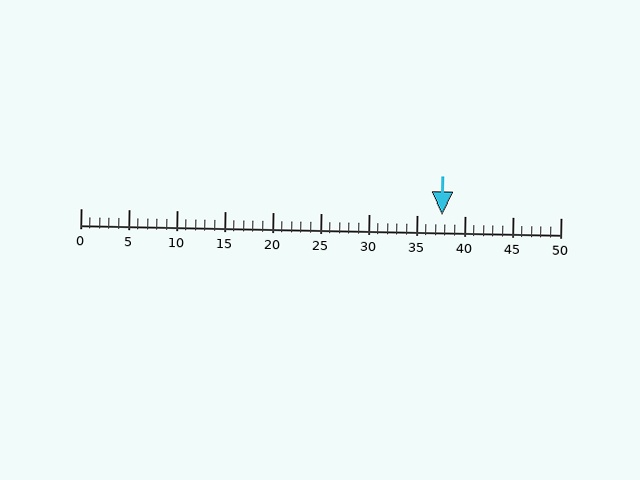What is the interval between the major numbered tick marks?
The major tick marks are spaced 5 units apart.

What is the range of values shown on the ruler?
The ruler shows values from 0 to 50.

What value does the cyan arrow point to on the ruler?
The cyan arrow points to approximately 38.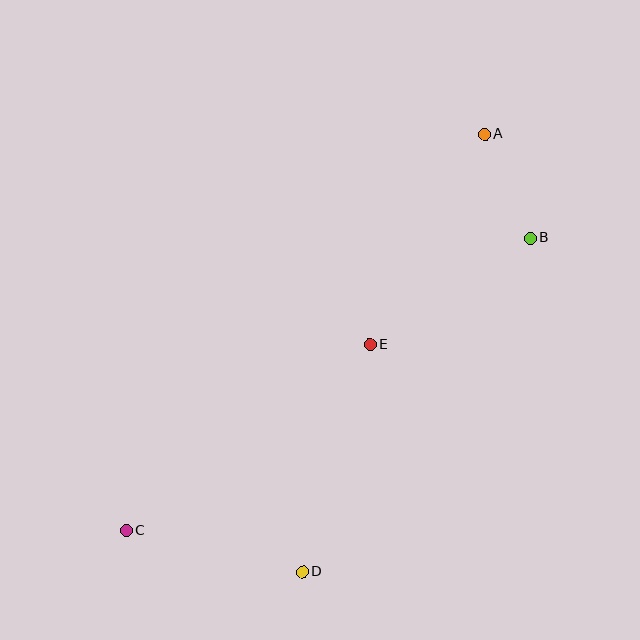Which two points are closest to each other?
Points A and B are closest to each other.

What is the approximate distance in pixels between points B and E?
The distance between B and E is approximately 193 pixels.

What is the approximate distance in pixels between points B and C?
The distance between B and C is approximately 498 pixels.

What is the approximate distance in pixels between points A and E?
The distance between A and E is approximately 240 pixels.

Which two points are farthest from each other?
Points A and C are farthest from each other.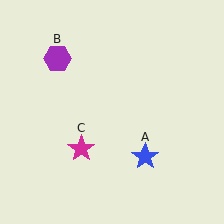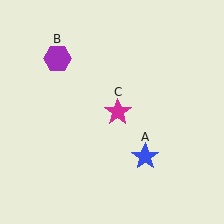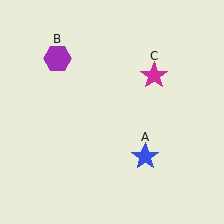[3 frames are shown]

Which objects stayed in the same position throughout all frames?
Blue star (object A) and purple hexagon (object B) remained stationary.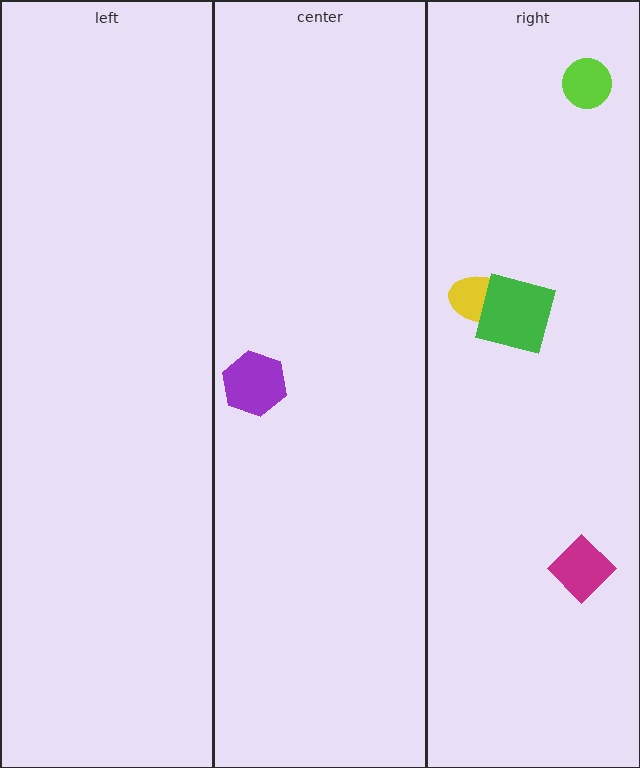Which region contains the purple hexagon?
The center region.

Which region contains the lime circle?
The right region.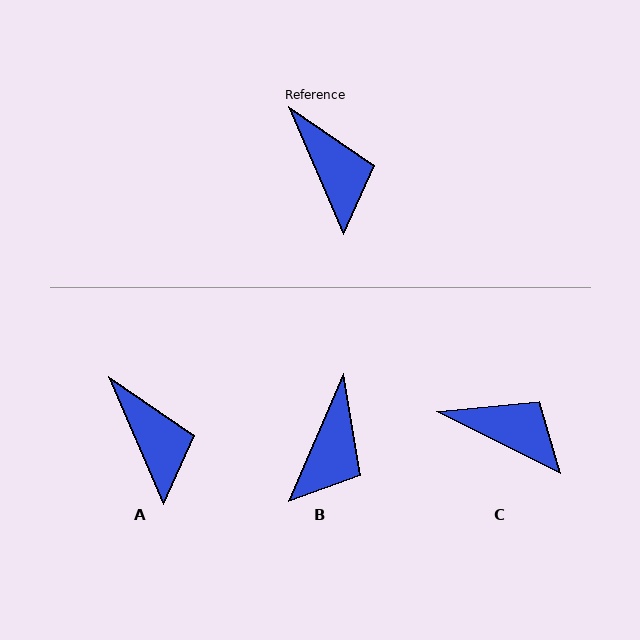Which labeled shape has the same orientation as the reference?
A.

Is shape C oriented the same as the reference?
No, it is off by about 40 degrees.